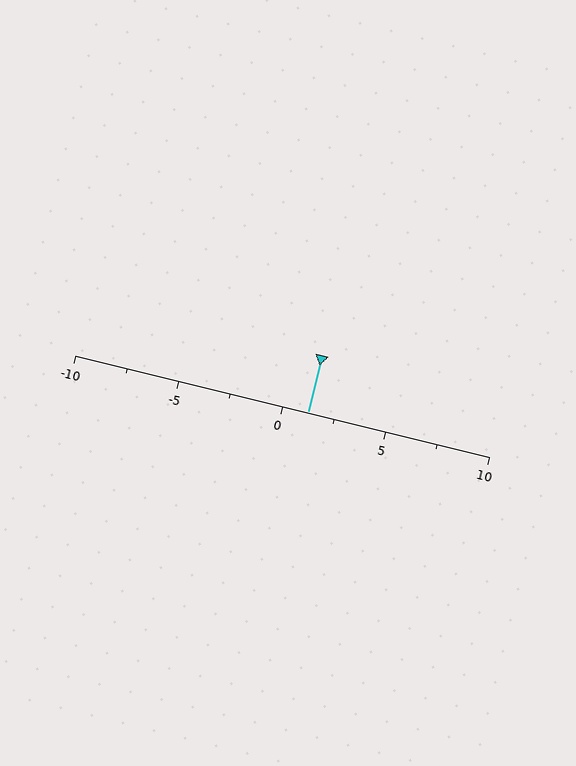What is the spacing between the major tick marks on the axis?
The major ticks are spaced 5 apart.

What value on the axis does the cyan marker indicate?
The marker indicates approximately 1.2.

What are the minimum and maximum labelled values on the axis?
The axis runs from -10 to 10.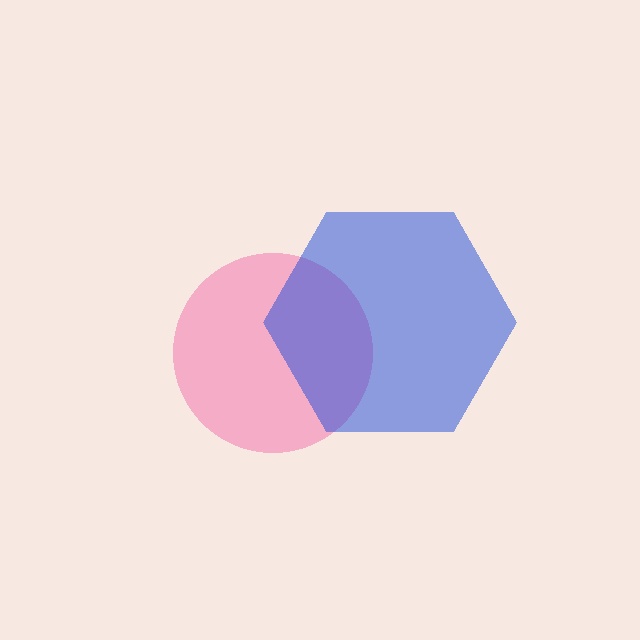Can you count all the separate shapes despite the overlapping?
Yes, there are 2 separate shapes.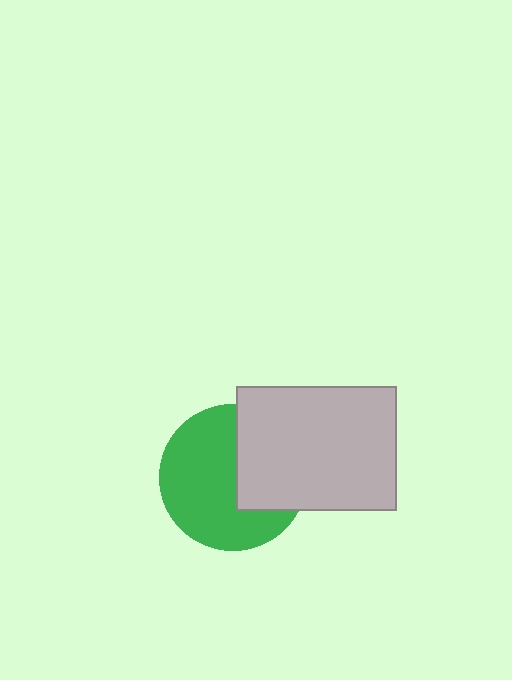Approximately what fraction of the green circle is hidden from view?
Roughly 38% of the green circle is hidden behind the light gray rectangle.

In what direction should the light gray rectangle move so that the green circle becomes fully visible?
The light gray rectangle should move right. That is the shortest direction to clear the overlap and leave the green circle fully visible.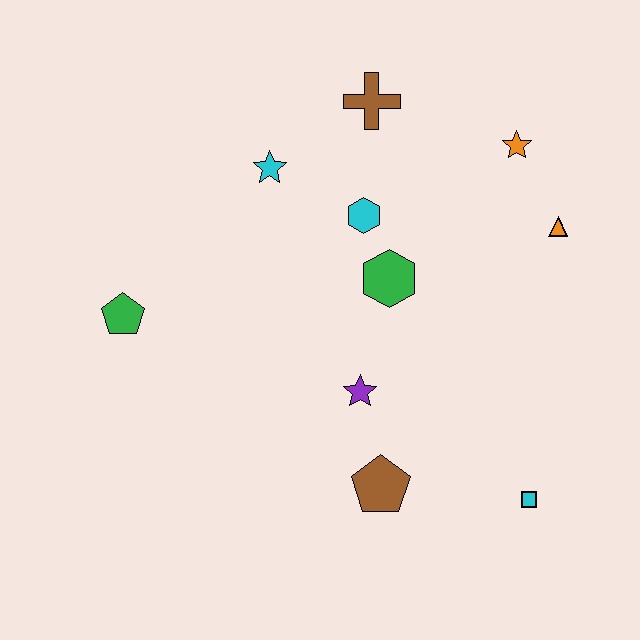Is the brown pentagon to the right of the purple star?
Yes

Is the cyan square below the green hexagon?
Yes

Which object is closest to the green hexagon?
The cyan hexagon is closest to the green hexagon.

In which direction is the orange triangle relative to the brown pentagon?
The orange triangle is above the brown pentagon.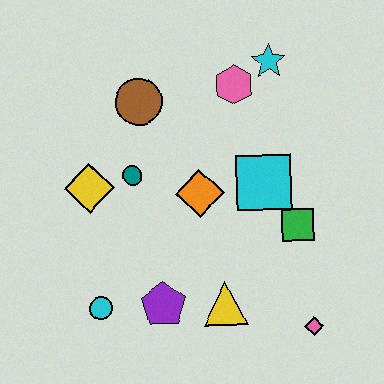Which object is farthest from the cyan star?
The cyan circle is farthest from the cyan star.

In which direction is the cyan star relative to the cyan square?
The cyan star is above the cyan square.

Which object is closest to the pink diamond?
The yellow triangle is closest to the pink diamond.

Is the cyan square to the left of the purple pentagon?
No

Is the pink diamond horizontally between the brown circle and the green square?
No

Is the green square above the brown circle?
No